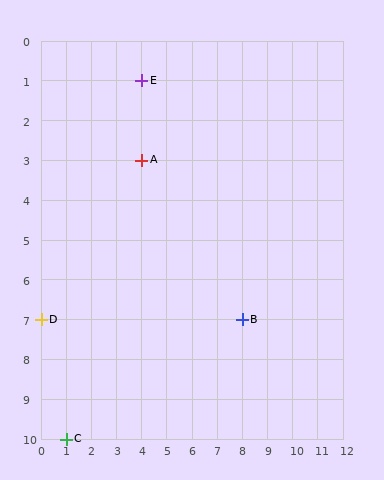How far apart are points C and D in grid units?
Points C and D are 1 column and 3 rows apart (about 3.2 grid units diagonally).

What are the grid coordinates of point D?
Point D is at grid coordinates (0, 7).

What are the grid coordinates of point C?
Point C is at grid coordinates (1, 10).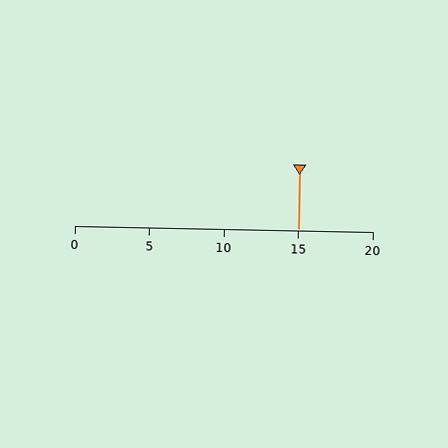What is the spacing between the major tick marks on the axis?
The major ticks are spaced 5 apart.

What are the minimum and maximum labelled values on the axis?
The axis runs from 0 to 20.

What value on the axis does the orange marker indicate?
The marker indicates approximately 15.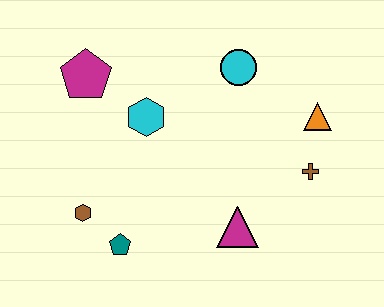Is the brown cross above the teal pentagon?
Yes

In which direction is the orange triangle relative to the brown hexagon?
The orange triangle is to the right of the brown hexagon.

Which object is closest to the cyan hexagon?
The magenta pentagon is closest to the cyan hexagon.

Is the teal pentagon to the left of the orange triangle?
Yes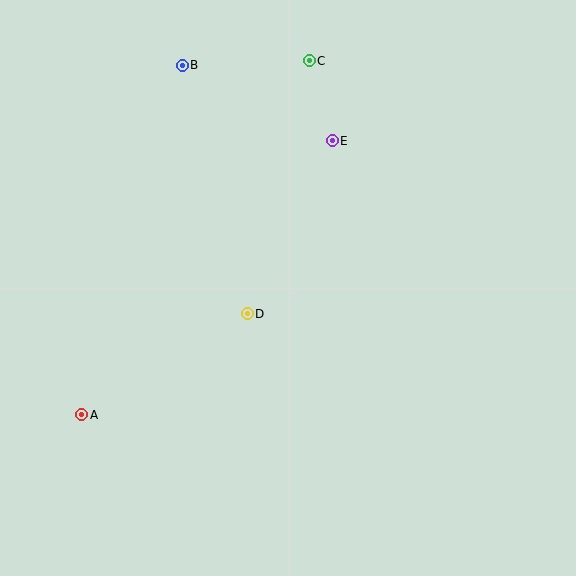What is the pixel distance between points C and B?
The distance between C and B is 127 pixels.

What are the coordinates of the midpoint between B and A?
The midpoint between B and A is at (132, 240).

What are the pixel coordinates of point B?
Point B is at (182, 65).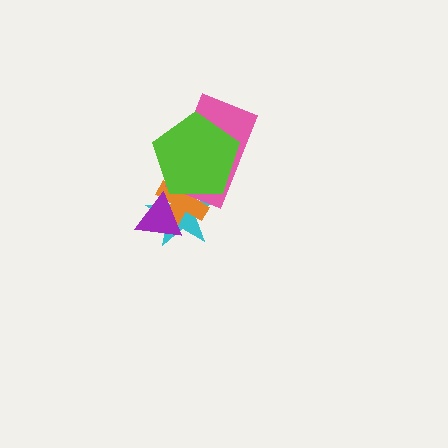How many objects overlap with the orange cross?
4 objects overlap with the orange cross.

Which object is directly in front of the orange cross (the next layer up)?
The pink rectangle is directly in front of the orange cross.